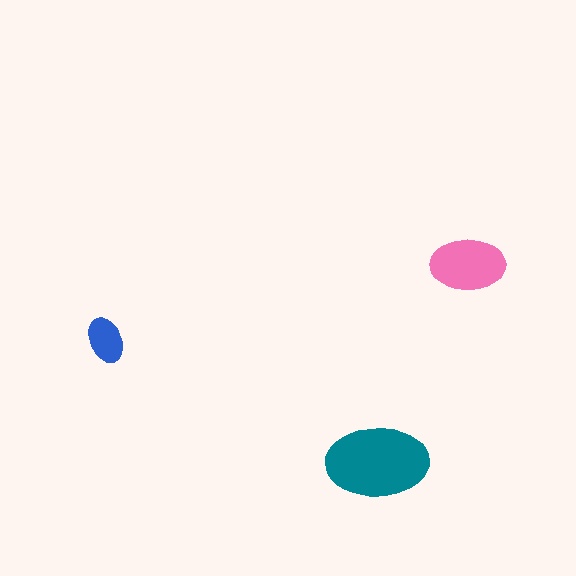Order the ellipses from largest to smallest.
the teal one, the pink one, the blue one.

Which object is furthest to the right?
The pink ellipse is rightmost.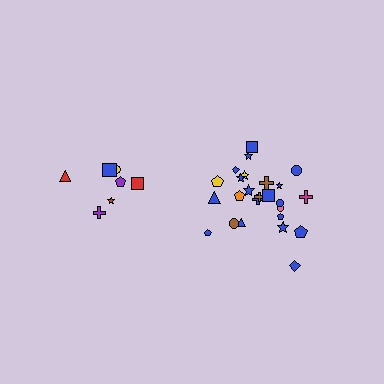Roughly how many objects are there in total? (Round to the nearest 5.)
Roughly 30 objects in total.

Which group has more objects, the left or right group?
The right group.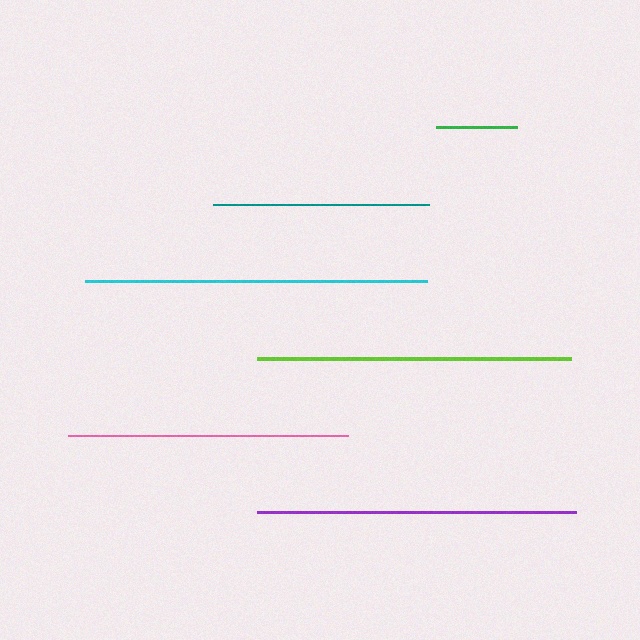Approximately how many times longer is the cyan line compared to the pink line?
The cyan line is approximately 1.2 times the length of the pink line.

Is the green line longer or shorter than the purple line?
The purple line is longer than the green line.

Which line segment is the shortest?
The green line is the shortest at approximately 81 pixels.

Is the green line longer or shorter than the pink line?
The pink line is longer than the green line.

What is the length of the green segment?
The green segment is approximately 81 pixels long.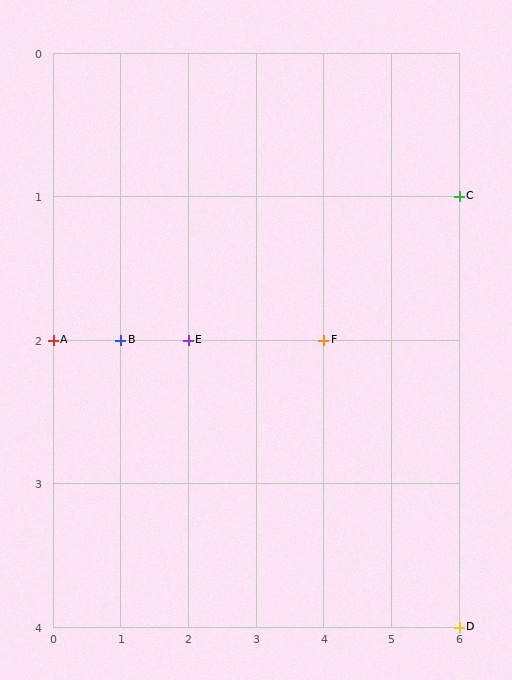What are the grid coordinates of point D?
Point D is at grid coordinates (6, 4).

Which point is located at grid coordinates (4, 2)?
Point F is at (4, 2).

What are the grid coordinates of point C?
Point C is at grid coordinates (6, 1).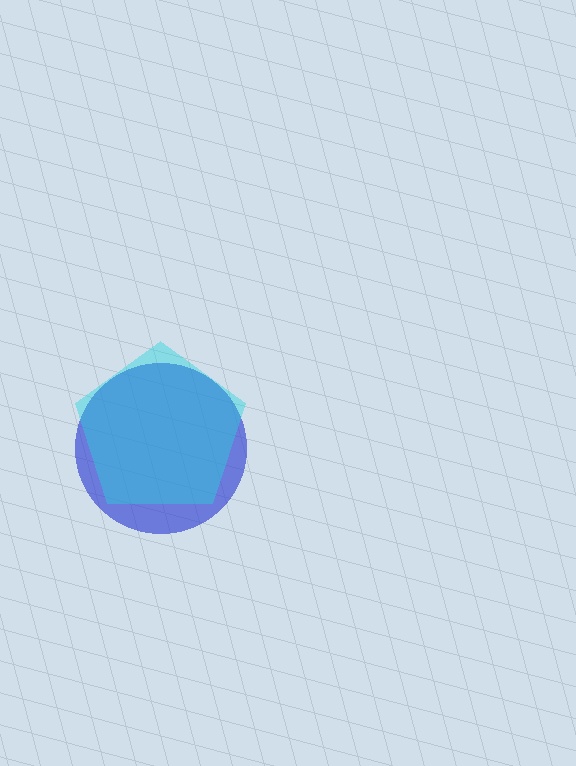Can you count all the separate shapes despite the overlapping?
Yes, there are 2 separate shapes.